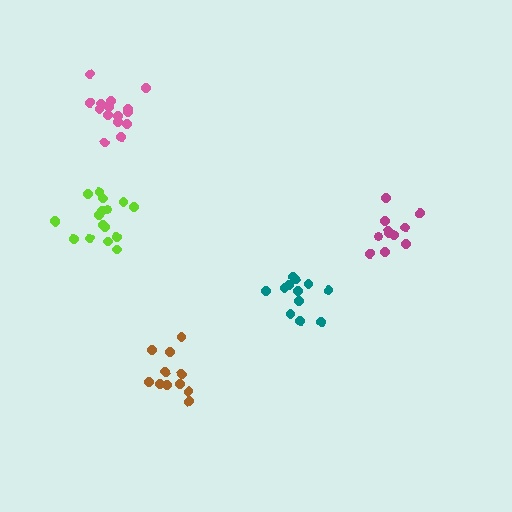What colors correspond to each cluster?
The clusters are colored: pink, magenta, teal, lime, brown.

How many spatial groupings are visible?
There are 5 spatial groupings.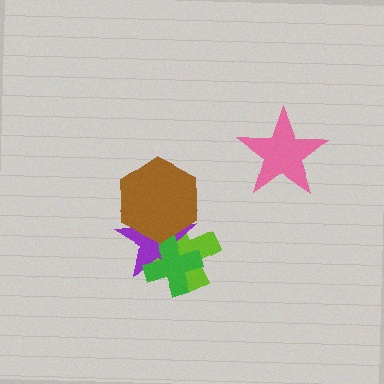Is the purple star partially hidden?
Yes, it is partially covered by another shape.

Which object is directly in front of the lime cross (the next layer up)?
The purple star is directly in front of the lime cross.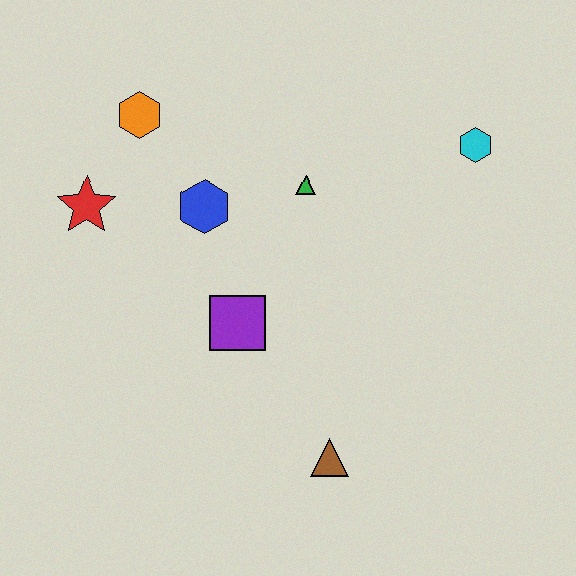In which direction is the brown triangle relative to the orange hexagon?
The brown triangle is below the orange hexagon.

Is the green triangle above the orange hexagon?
No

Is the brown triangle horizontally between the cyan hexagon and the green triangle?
Yes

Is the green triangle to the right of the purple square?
Yes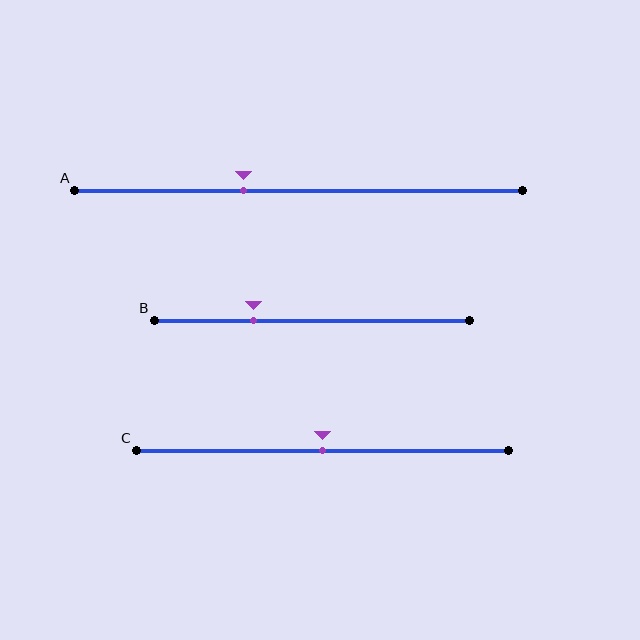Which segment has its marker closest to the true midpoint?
Segment C has its marker closest to the true midpoint.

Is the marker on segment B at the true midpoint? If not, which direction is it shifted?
No, the marker on segment B is shifted to the left by about 19% of the segment length.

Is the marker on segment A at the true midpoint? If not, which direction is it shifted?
No, the marker on segment A is shifted to the left by about 12% of the segment length.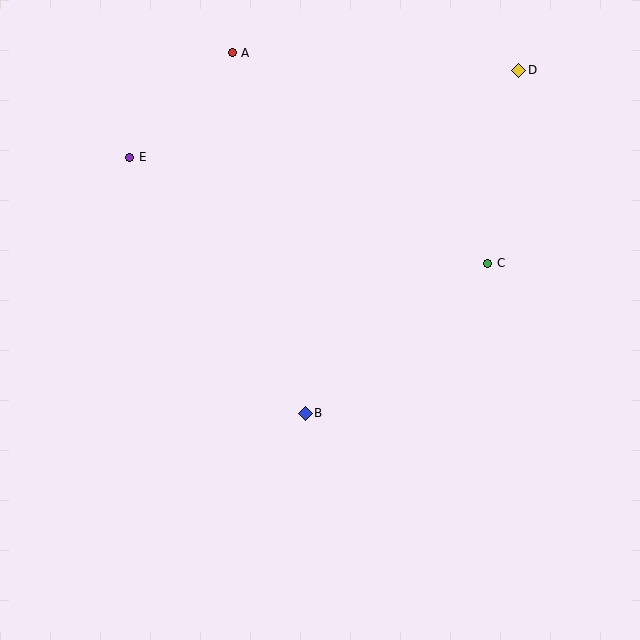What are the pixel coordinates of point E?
Point E is at (129, 157).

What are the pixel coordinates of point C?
Point C is at (488, 263).